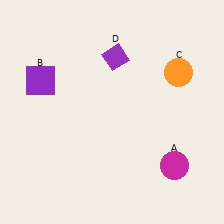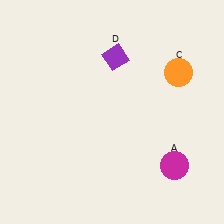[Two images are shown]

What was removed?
The purple square (B) was removed in Image 2.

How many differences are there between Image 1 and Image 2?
There is 1 difference between the two images.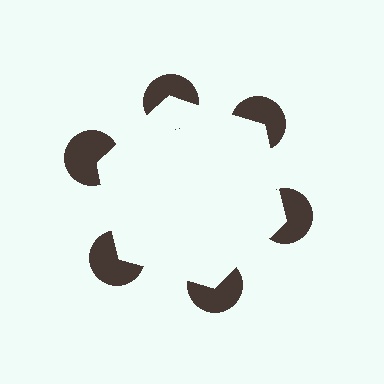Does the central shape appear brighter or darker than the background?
It typically appears slightly brighter than the background, even though no actual brightness change is drawn.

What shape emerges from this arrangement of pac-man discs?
An illusory hexagon — its edges are inferred from the aligned wedge cuts in the pac-man discs, not physically drawn.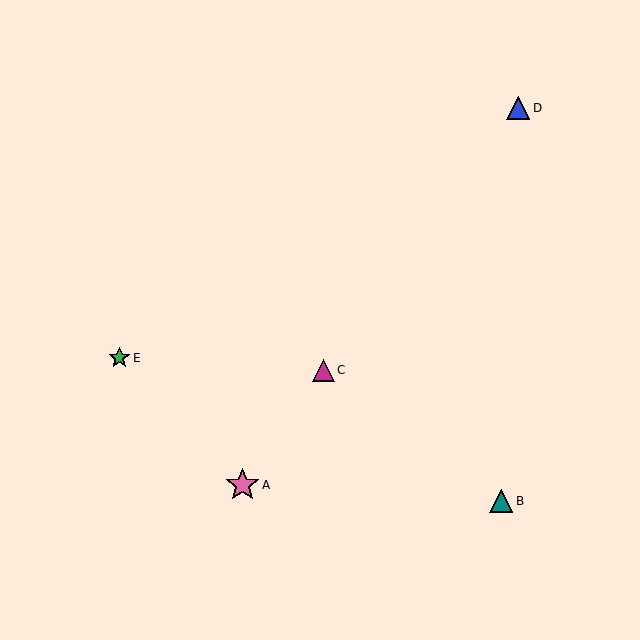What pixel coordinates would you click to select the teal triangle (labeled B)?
Click at (501, 501) to select the teal triangle B.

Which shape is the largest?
The pink star (labeled A) is the largest.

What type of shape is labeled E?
Shape E is a green star.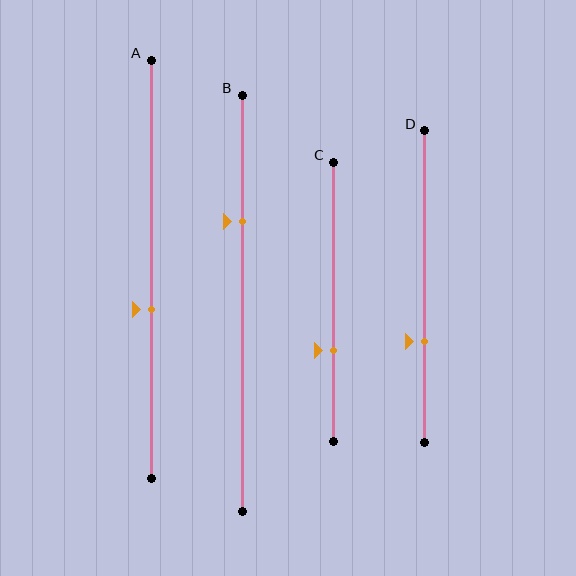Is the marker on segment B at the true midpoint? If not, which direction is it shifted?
No, the marker on segment B is shifted upward by about 20% of the segment length.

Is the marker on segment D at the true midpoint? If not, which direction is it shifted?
No, the marker on segment D is shifted downward by about 17% of the segment length.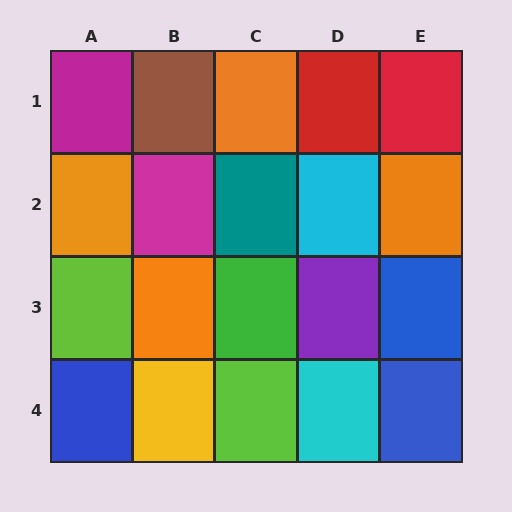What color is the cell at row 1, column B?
Brown.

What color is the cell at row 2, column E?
Orange.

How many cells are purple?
1 cell is purple.